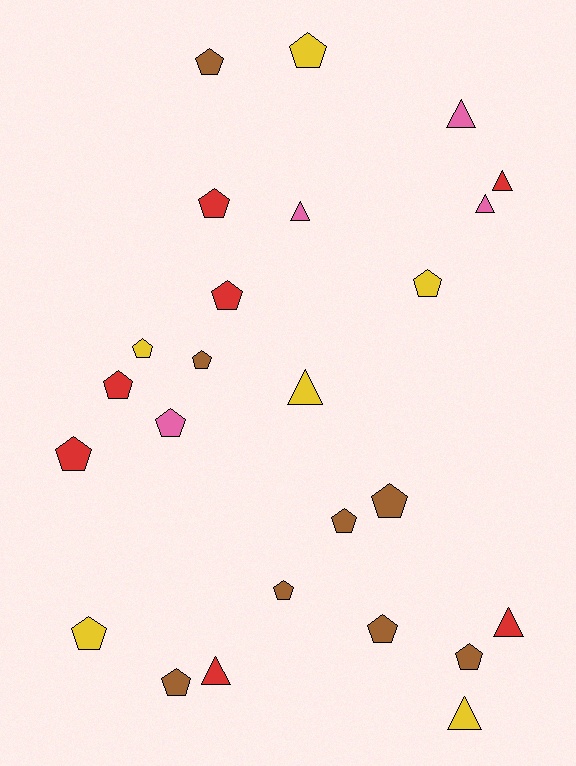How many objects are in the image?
There are 25 objects.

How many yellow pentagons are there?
There are 4 yellow pentagons.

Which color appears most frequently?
Brown, with 8 objects.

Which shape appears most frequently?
Pentagon, with 17 objects.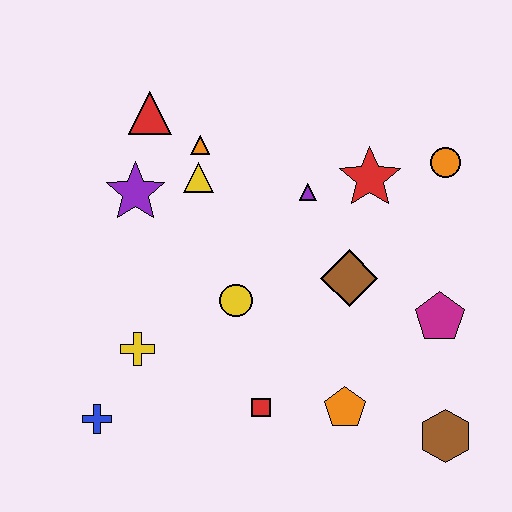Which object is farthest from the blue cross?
The orange circle is farthest from the blue cross.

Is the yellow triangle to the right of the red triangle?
Yes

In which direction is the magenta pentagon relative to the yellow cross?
The magenta pentagon is to the right of the yellow cross.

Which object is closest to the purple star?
The yellow triangle is closest to the purple star.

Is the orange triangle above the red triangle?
No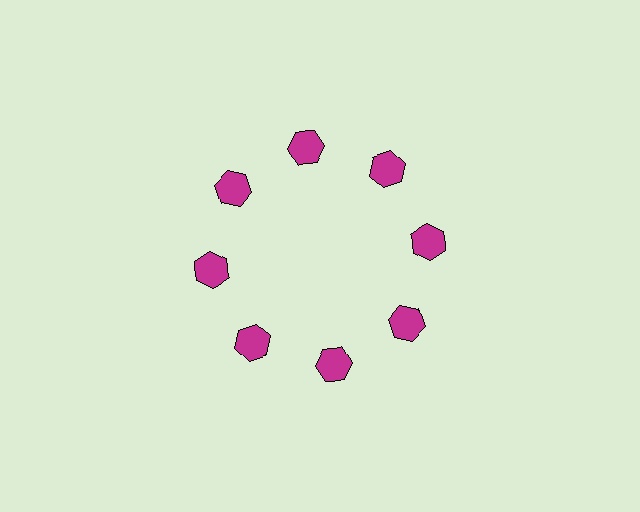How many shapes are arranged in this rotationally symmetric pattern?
There are 8 shapes, arranged in 8 groups of 1.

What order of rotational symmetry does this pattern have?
This pattern has 8-fold rotational symmetry.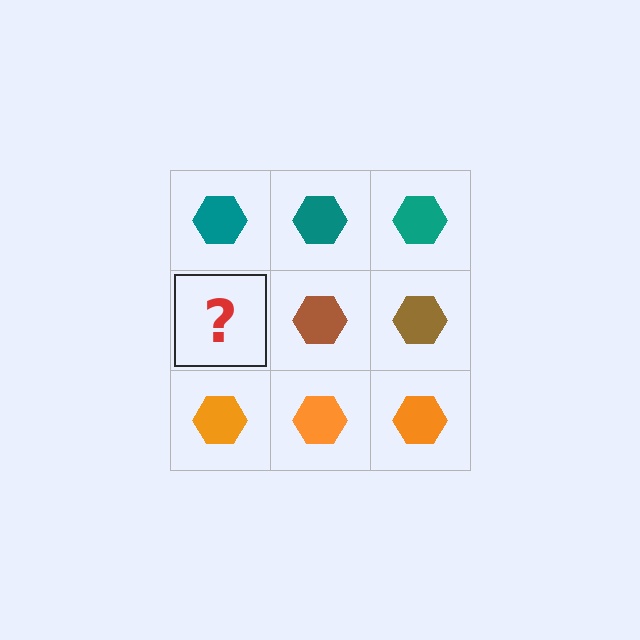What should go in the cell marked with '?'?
The missing cell should contain a brown hexagon.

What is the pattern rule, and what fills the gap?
The rule is that each row has a consistent color. The gap should be filled with a brown hexagon.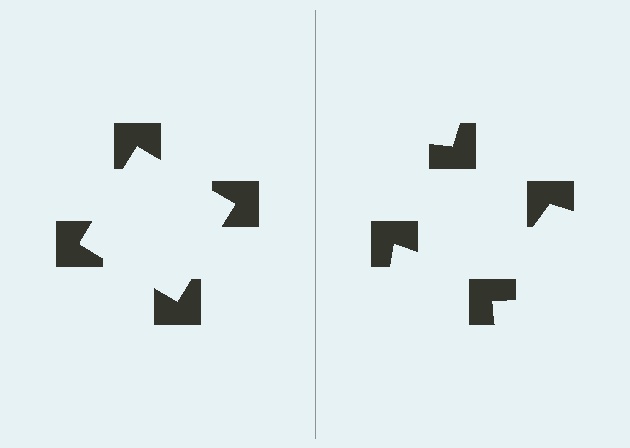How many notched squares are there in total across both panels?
8 — 4 on each side.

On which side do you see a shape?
An illusory square appears on the left side. On the right side the wedge cuts are rotated, so no coherent shape forms.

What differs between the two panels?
The notched squares are positioned identically on both sides; only the wedge orientations differ. On the left they align to a square; on the right they are misaligned.